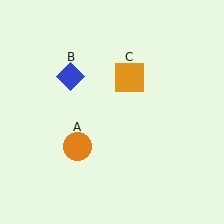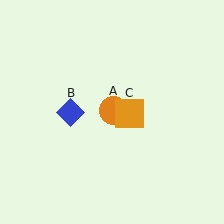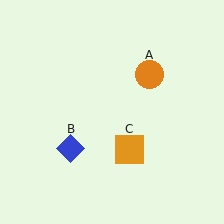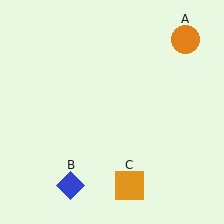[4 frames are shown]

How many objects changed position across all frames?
3 objects changed position: orange circle (object A), blue diamond (object B), orange square (object C).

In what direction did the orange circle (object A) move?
The orange circle (object A) moved up and to the right.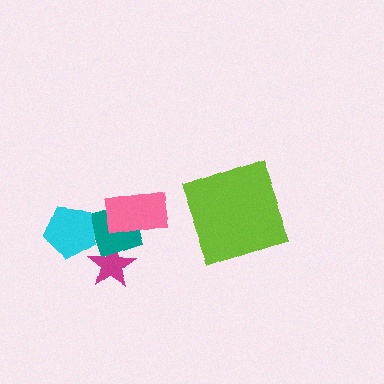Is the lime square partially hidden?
No, no other shape covers it.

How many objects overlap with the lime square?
0 objects overlap with the lime square.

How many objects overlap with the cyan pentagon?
1 object overlaps with the cyan pentagon.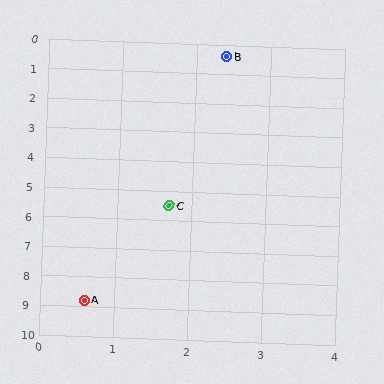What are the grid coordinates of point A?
Point A is at approximately (0.6, 8.8).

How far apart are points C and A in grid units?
Points C and A are about 3.5 grid units apart.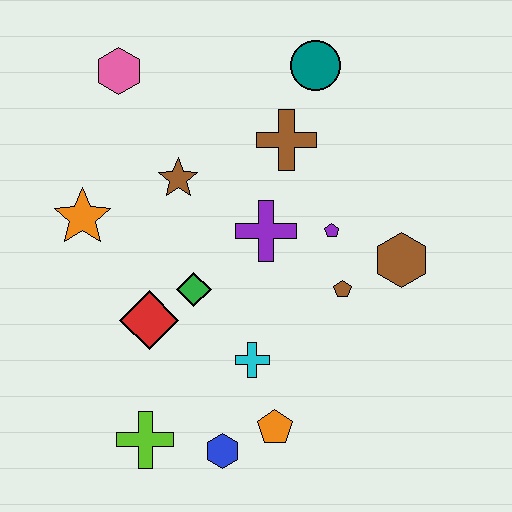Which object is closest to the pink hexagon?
The brown star is closest to the pink hexagon.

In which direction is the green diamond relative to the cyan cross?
The green diamond is above the cyan cross.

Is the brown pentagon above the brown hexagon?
No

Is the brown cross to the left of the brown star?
No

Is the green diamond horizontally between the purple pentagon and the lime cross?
Yes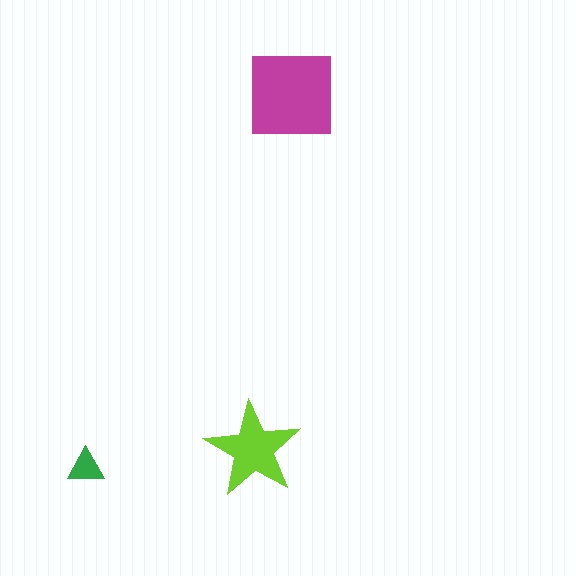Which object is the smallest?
The green triangle.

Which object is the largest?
The magenta square.